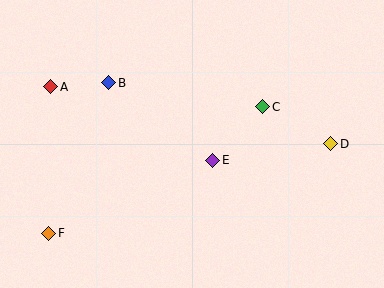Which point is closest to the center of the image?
Point E at (212, 160) is closest to the center.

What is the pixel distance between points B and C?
The distance between B and C is 156 pixels.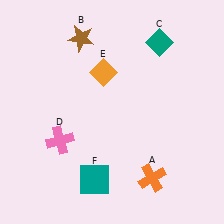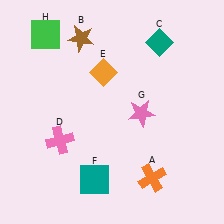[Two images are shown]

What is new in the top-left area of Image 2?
A green square (H) was added in the top-left area of Image 2.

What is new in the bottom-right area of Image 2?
A pink star (G) was added in the bottom-right area of Image 2.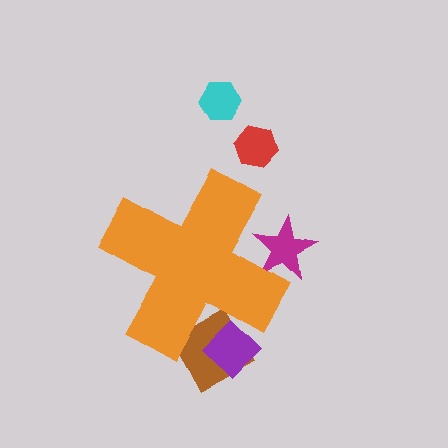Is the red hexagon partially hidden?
No, the red hexagon is fully visible.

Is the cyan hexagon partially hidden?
No, the cyan hexagon is fully visible.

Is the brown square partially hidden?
Yes, the brown square is partially hidden behind the orange cross.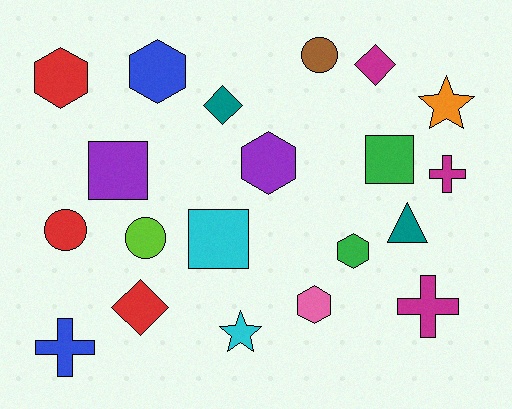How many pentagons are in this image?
There are no pentagons.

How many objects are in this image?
There are 20 objects.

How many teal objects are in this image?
There are 2 teal objects.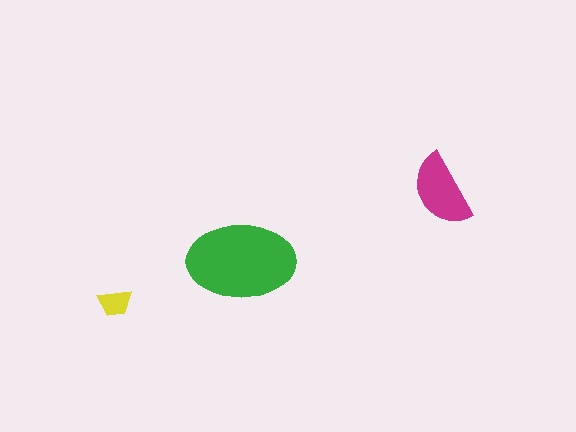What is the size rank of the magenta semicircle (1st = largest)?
2nd.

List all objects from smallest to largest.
The yellow trapezoid, the magenta semicircle, the green ellipse.